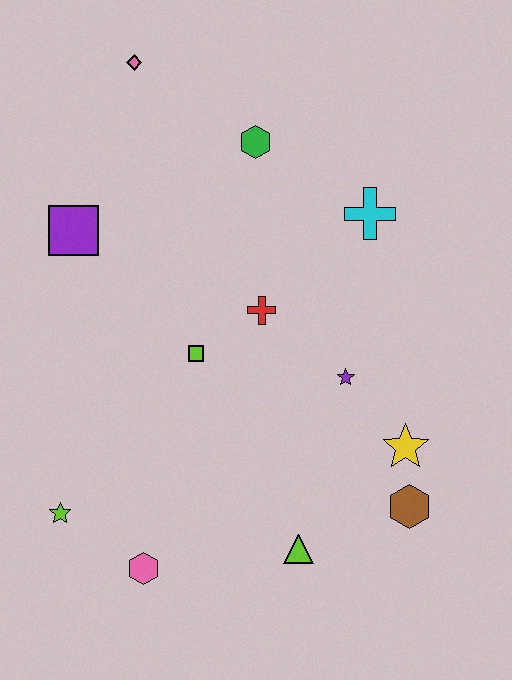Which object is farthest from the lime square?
The pink diamond is farthest from the lime square.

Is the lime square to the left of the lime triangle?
Yes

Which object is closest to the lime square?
The red cross is closest to the lime square.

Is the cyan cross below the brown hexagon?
No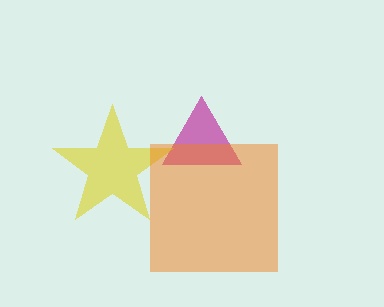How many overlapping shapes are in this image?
There are 3 overlapping shapes in the image.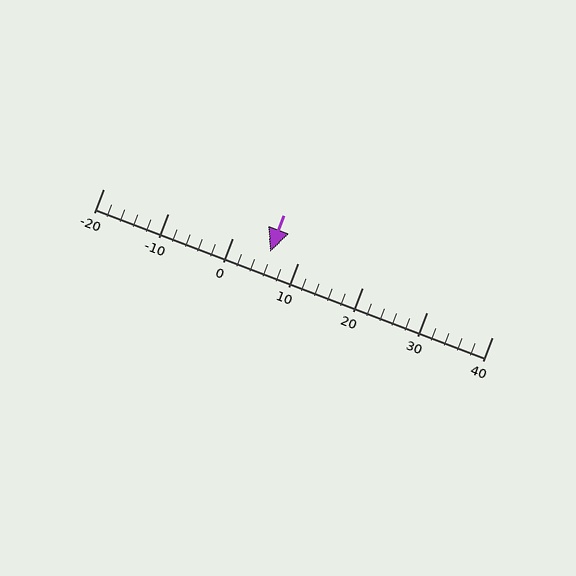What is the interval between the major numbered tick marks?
The major tick marks are spaced 10 units apart.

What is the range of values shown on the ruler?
The ruler shows values from -20 to 40.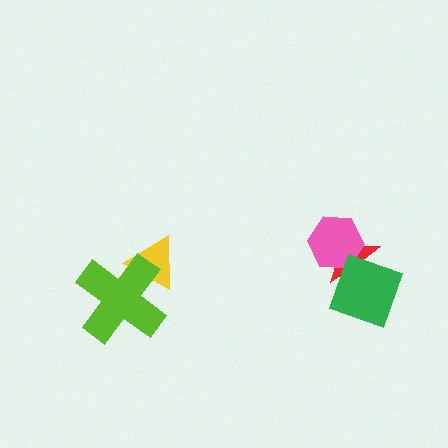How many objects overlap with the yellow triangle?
1 object overlaps with the yellow triangle.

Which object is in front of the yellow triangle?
The lime cross is in front of the yellow triangle.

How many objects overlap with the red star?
2 objects overlap with the red star.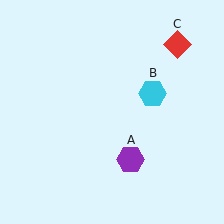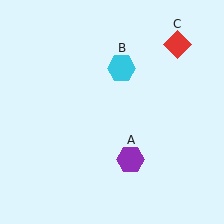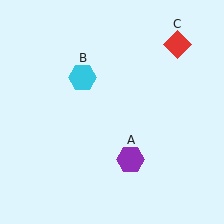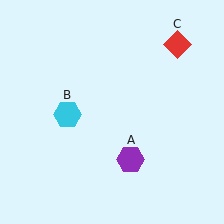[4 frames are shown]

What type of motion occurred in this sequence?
The cyan hexagon (object B) rotated counterclockwise around the center of the scene.